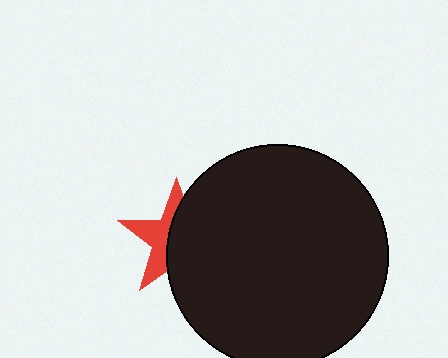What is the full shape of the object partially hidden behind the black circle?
The partially hidden object is a red star.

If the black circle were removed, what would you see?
You would see the complete red star.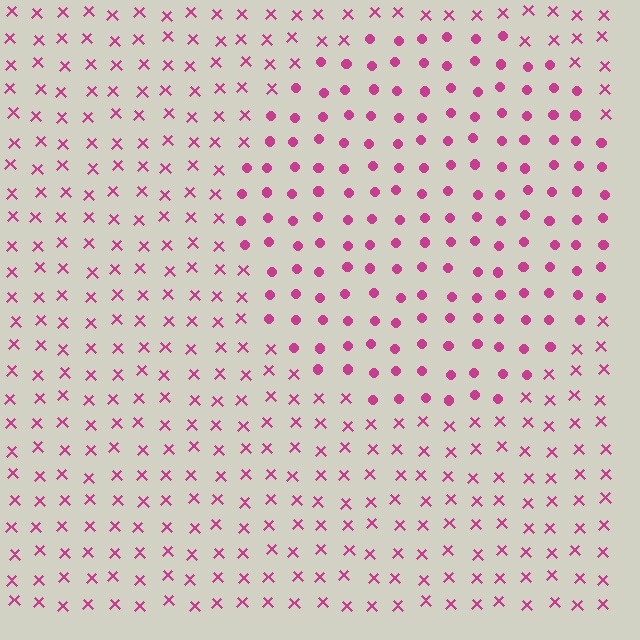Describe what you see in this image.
The image is filled with small magenta elements arranged in a uniform grid. A circle-shaped region contains circles, while the surrounding area contains X marks. The boundary is defined purely by the change in element shape.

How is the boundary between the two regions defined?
The boundary is defined by a change in element shape: circles inside vs. X marks outside. All elements share the same color and spacing.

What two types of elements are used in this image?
The image uses circles inside the circle region and X marks outside it.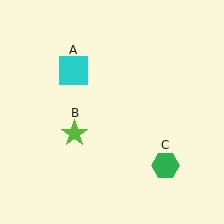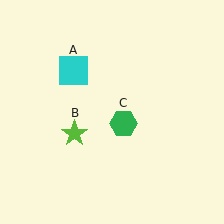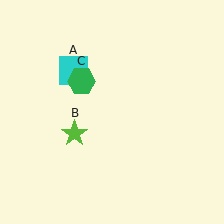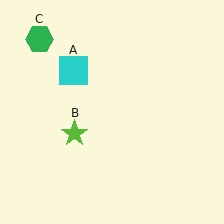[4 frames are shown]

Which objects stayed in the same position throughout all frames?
Cyan square (object A) and lime star (object B) remained stationary.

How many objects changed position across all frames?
1 object changed position: green hexagon (object C).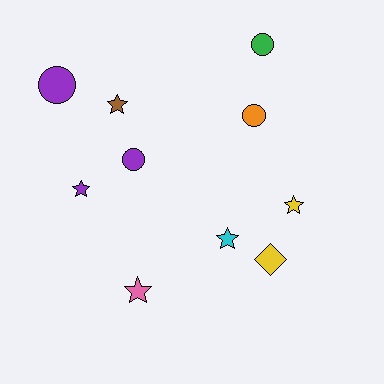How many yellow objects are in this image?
There are 2 yellow objects.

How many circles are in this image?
There are 4 circles.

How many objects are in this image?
There are 10 objects.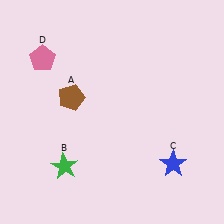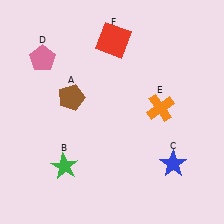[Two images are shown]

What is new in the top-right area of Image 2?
An orange cross (E) was added in the top-right area of Image 2.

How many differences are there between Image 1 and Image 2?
There are 2 differences between the two images.